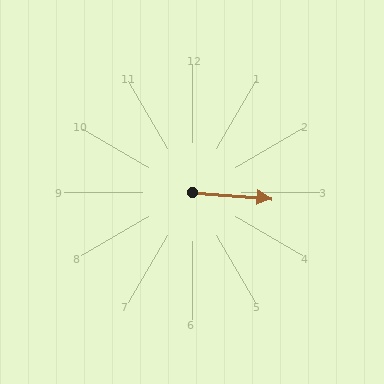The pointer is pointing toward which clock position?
Roughly 3 o'clock.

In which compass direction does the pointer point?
East.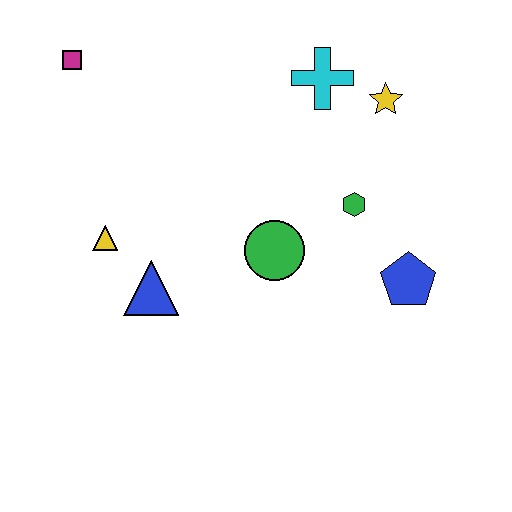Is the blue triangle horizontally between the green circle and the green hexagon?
No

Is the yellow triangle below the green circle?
No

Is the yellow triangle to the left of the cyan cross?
Yes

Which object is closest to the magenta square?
The yellow triangle is closest to the magenta square.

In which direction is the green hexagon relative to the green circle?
The green hexagon is to the right of the green circle.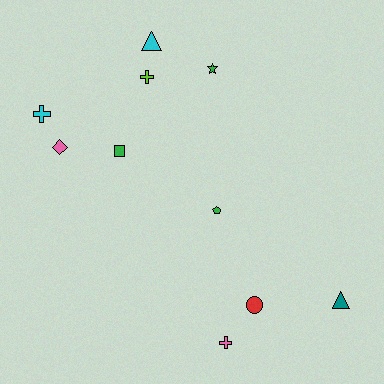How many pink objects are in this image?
There are 2 pink objects.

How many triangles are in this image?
There are 2 triangles.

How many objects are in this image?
There are 10 objects.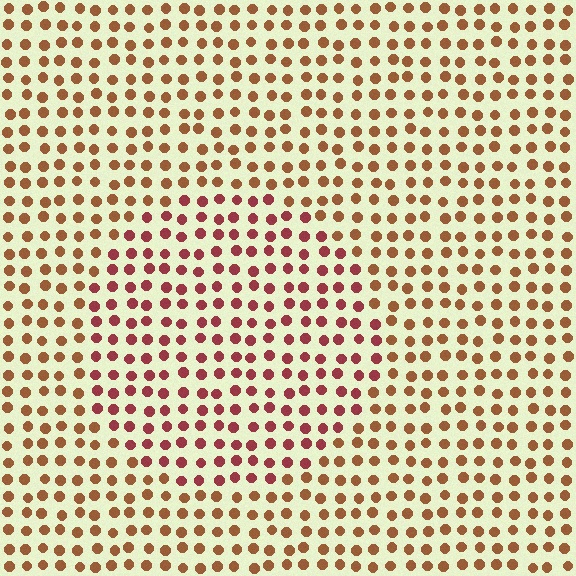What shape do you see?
I see a circle.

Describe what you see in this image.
The image is filled with small brown elements in a uniform arrangement. A circle-shaped region is visible where the elements are tinted to a slightly different hue, forming a subtle color boundary.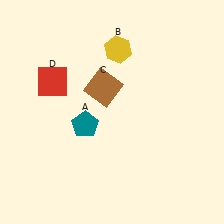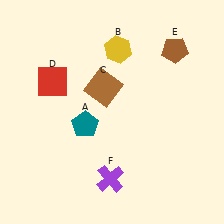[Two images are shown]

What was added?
A brown pentagon (E), a purple cross (F) were added in Image 2.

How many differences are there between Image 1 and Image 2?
There are 2 differences between the two images.